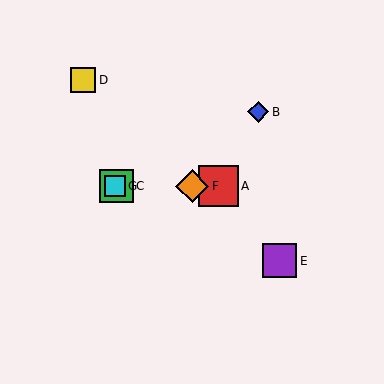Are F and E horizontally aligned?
No, F is at y≈186 and E is at y≈261.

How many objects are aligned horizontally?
4 objects (A, C, F, G) are aligned horizontally.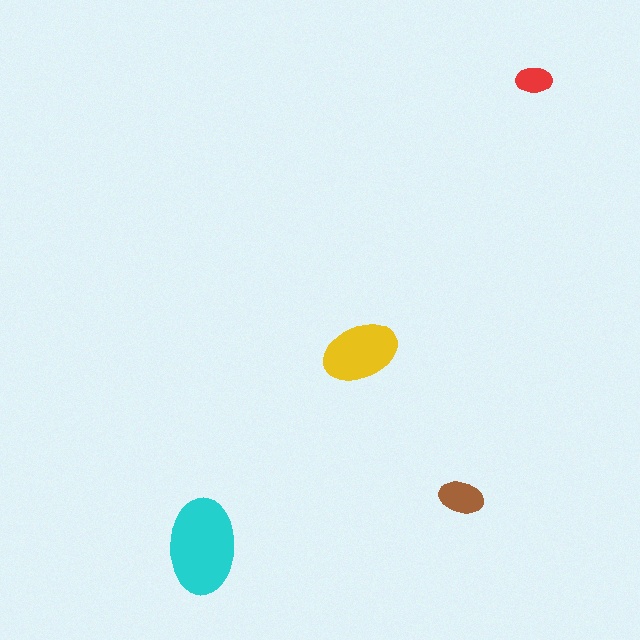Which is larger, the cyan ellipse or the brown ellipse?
The cyan one.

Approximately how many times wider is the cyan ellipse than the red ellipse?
About 2.5 times wider.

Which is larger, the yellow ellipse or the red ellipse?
The yellow one.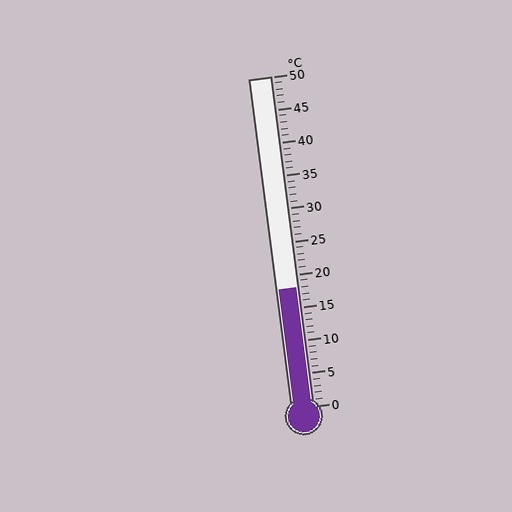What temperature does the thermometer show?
The thermometer shows approximately 18°C.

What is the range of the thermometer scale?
The thermometer scale ranges from 0°C to 50°C.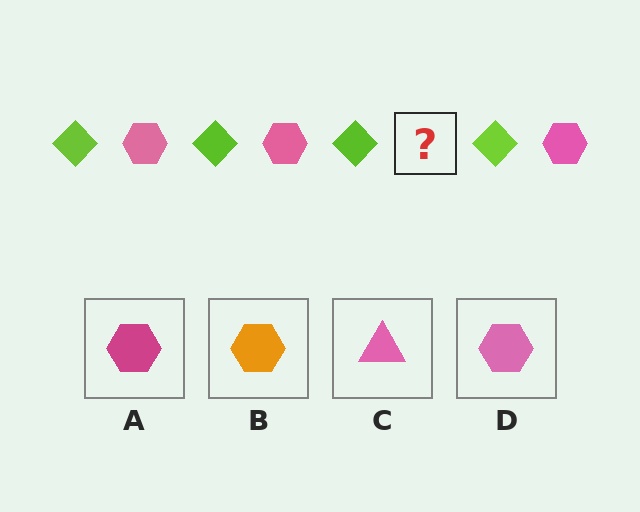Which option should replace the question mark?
Option D.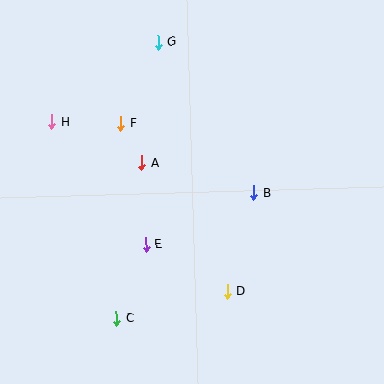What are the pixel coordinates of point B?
Point B is at (254, 193).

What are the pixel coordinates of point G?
Point G is at (158, 42).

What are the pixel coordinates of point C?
Point C is at (116, 318).